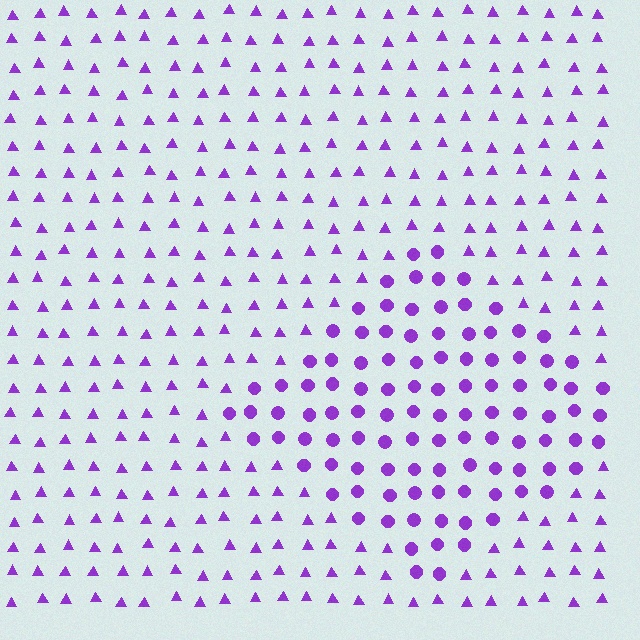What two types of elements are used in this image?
The image uses circles inside the diamond region and triangles outside it.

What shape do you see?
I see a diamond.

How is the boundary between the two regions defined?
The boundary is defined by a change in element shape: circles inside vs. triangles outside. All elements share the same color and spacing.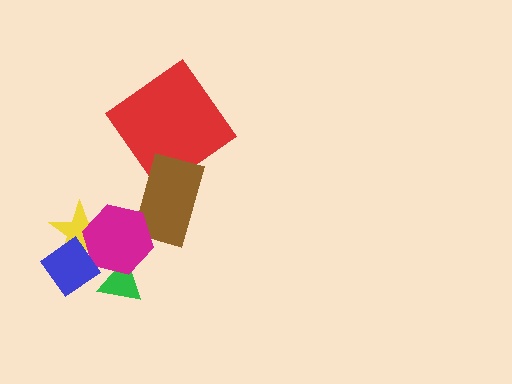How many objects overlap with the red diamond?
1 object overlaps with the red diamond.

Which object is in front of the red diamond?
The brown rectangle is in front of the red diamond.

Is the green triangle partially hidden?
Yes, it is partially covered by another shape.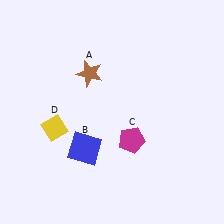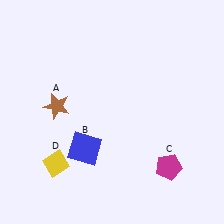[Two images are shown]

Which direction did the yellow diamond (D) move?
The yellow diamond (D) moved down.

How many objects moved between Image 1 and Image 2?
3 objects moved between the two images.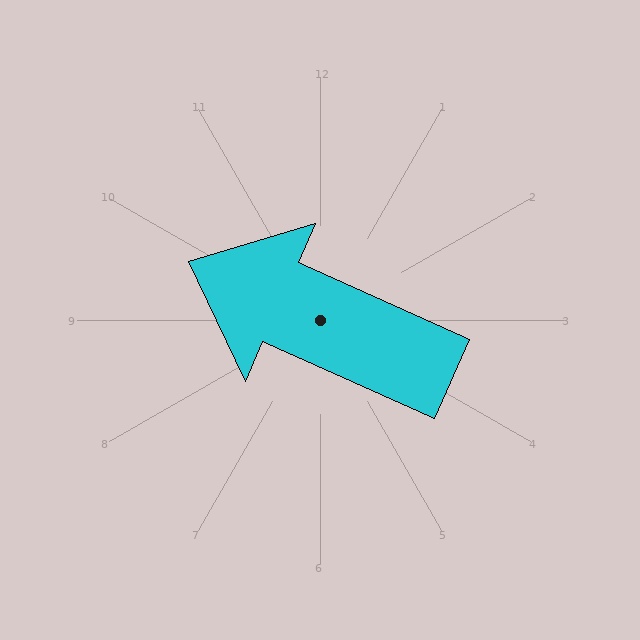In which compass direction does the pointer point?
Northwest.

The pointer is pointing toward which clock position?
Roughly 10 o'clock.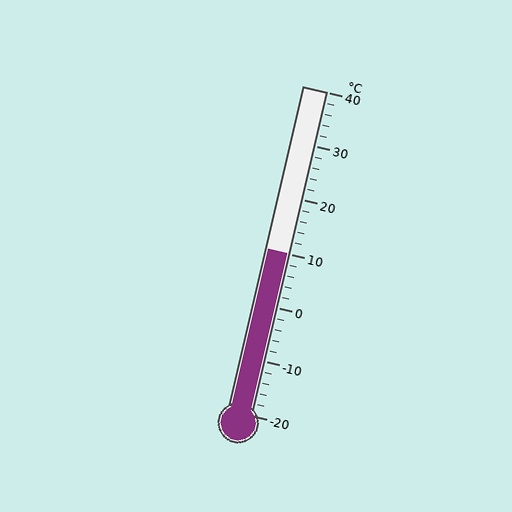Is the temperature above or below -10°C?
The temperature is above -10°C.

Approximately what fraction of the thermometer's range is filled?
The thermometer is filled to approximately 50% of its range.